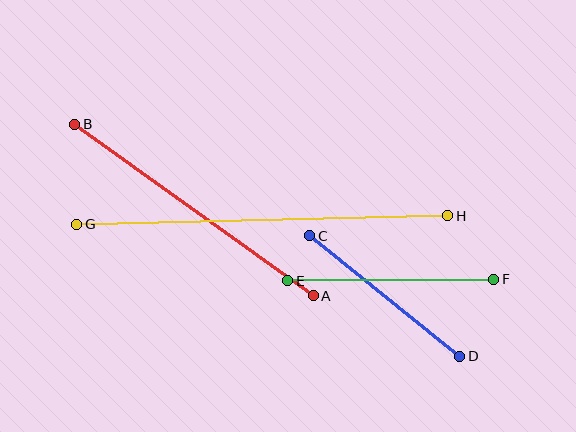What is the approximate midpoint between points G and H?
The midpoint is at approximately (262, 220) pixels.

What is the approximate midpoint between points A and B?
The midpoint is at approximately (194, 210) pixels.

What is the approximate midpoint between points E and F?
The midpoint is at approximately (391, 280) pixels.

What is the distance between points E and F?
The distance is approximately 206 pixels.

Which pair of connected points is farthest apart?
Points G and H are farthest apart.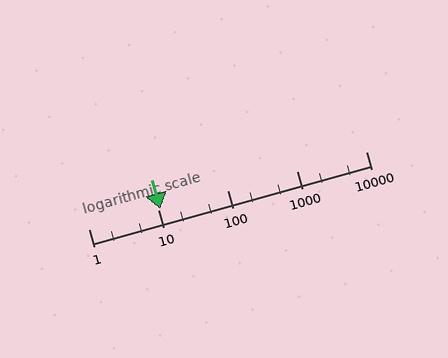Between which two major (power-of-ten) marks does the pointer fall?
The pointer is between 10 and 100.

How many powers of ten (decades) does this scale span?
The scale spans 4 decades, from 1 to 10000.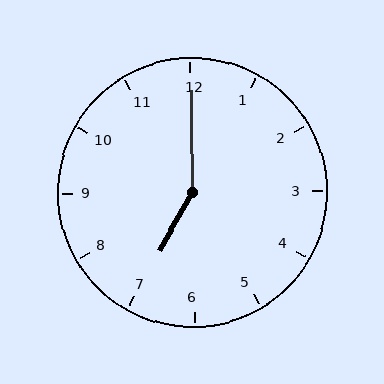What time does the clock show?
7:00.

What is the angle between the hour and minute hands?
Approximately 150 degrees.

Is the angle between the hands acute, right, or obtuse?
It is obtuse.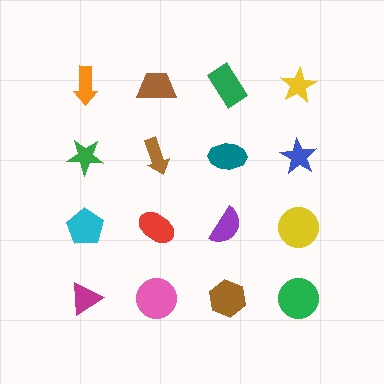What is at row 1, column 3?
A green rectangle.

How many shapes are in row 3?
4 shapes.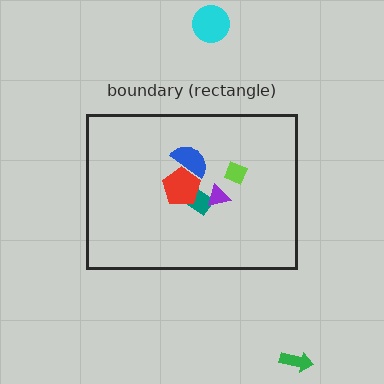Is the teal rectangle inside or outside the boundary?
Inside.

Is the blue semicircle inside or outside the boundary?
Inside.